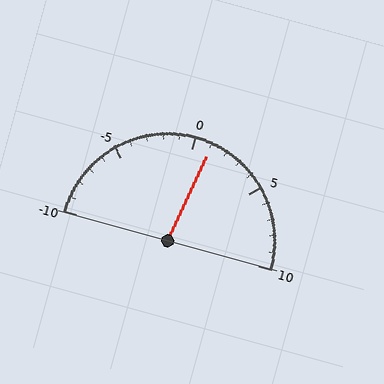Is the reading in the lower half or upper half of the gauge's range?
The reading is in the upper half of the range (-10 to 10).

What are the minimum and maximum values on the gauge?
The gauge ranges from -10 to 10.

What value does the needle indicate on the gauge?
The needle indicates approximately 1.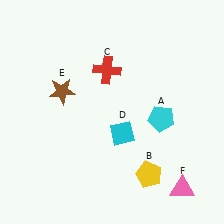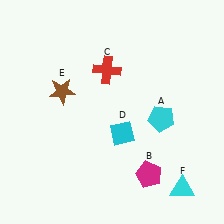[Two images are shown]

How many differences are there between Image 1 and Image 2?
There are 2 differences between the two images.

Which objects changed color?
B changed from yellow to magenta. F changed from pink to cyan.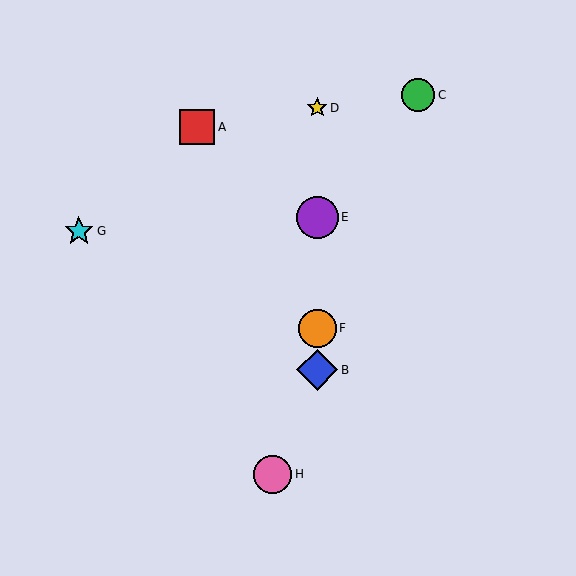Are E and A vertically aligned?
No, E is at x≈317 and A is at x≈197.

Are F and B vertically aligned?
Yes, both are at x≈317.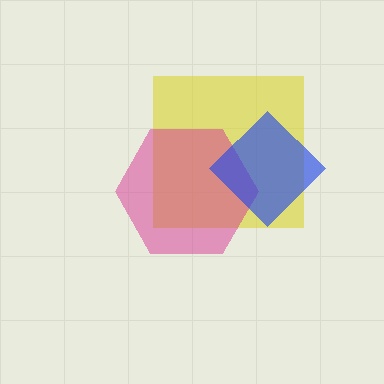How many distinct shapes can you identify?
There are 3 distinct shapes: a yellow square, a magenta hexagon, a blue diamond.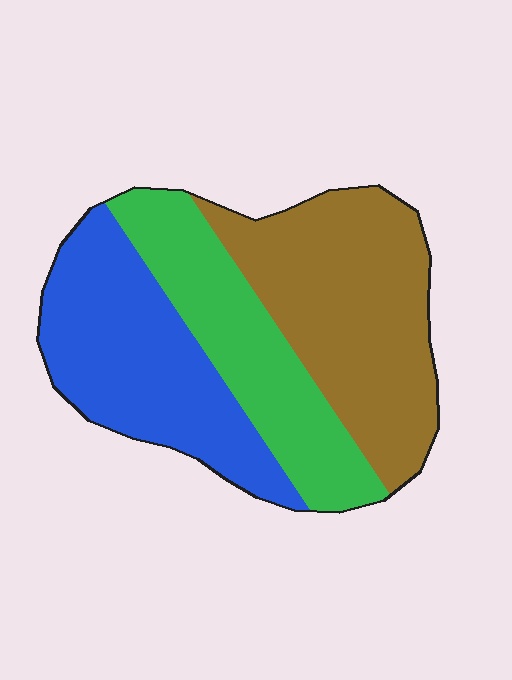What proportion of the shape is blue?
Blue takes up about one third (1/3) of the shape.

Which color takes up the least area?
Green, at roughly 30%.